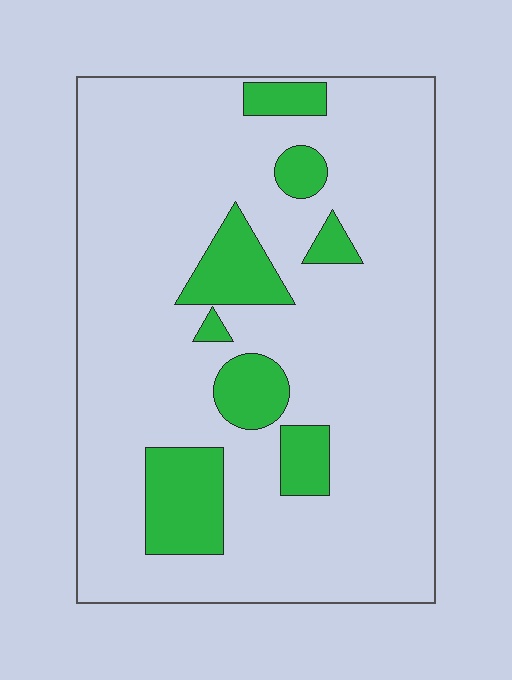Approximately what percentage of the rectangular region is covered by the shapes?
Approximately 15%.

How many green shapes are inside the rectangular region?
8.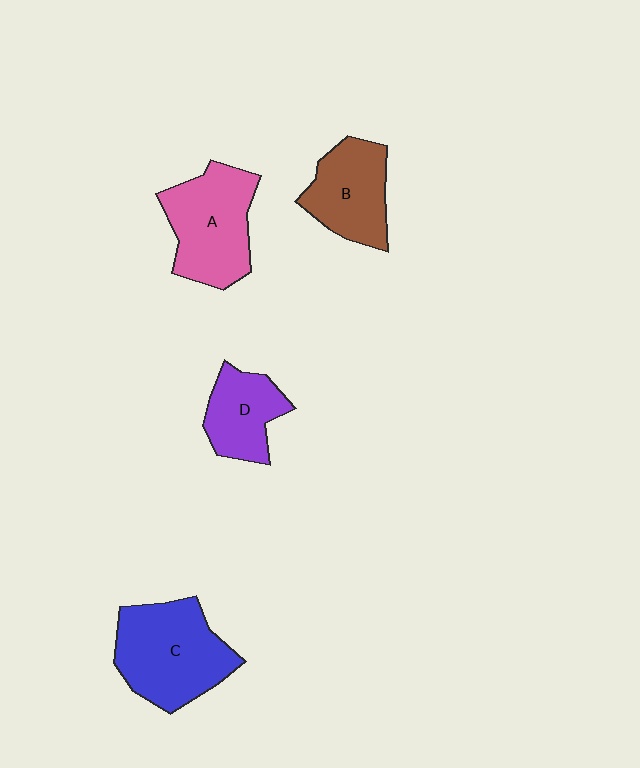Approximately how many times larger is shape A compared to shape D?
Approximately 1.5 times.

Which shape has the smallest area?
Shape D (purple).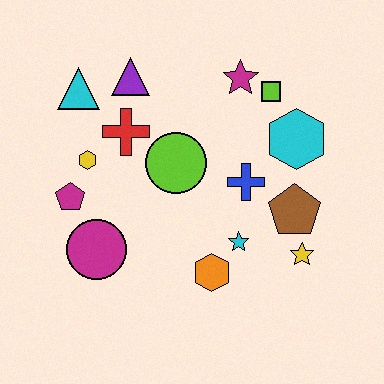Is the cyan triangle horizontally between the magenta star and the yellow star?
No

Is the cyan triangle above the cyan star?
Yes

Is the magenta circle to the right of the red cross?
No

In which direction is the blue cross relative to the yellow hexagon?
The blue cross is to the right of the yellow hexagon.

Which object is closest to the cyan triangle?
The purple triangle is closest to the cyan triangle.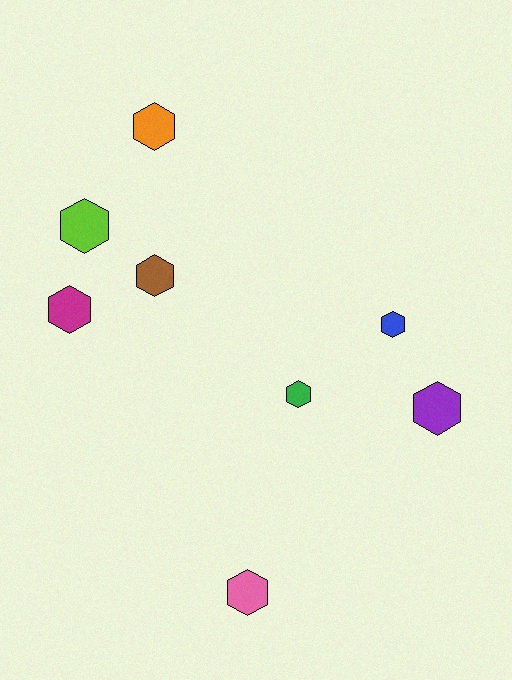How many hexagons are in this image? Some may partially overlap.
There are 8 hexagons.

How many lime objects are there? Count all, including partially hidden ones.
There is 1 lime object.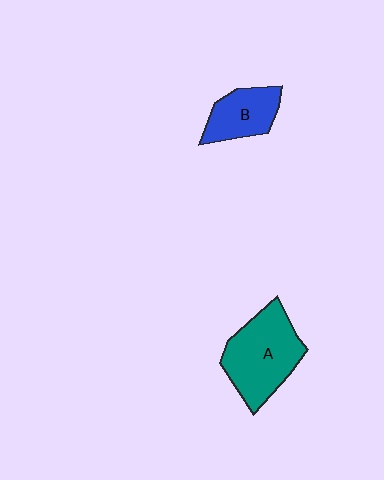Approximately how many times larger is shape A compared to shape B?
Approximately 1.7 times.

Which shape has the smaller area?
Shape B (blue).